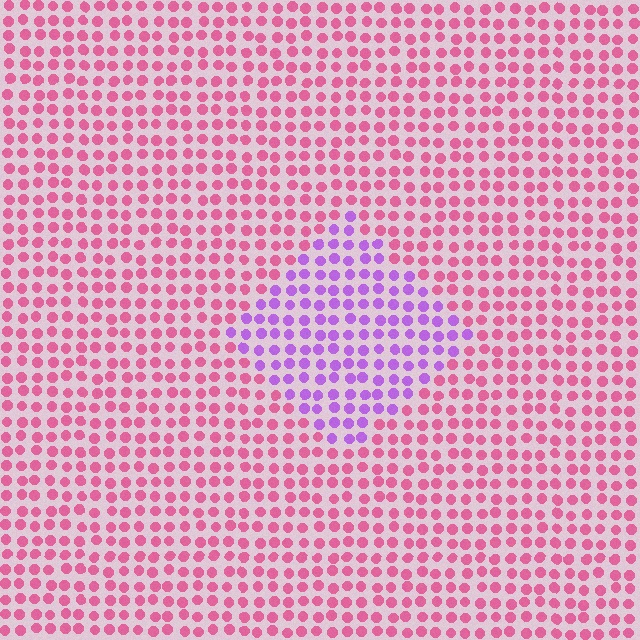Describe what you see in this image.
The image is filled with small pink elements in a uniform arrangement. A diamond-shaped region is visible where the elements are tinted to a slightly different hue, forming a subtle color boundary.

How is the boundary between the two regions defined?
The boundary is defined purely by a slight shift in hue (about 52 degrees). Spacing, size, and orientation are identical on both sides.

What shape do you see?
I see a diamond.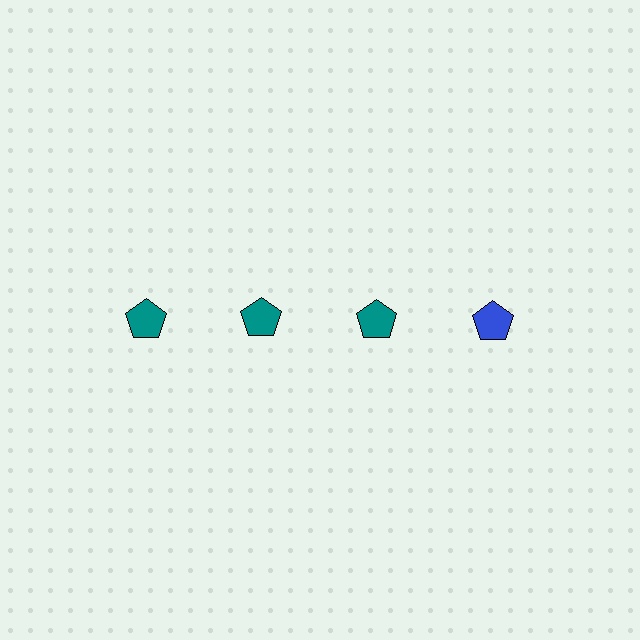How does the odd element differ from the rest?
It has a different color: blue instead of teal.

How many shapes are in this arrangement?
There are 4 shapes arranged in a grid pattern.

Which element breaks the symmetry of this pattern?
The blue pentagon in the top row, second from right column breaks the symmetry. All other shapes are teal pentagons.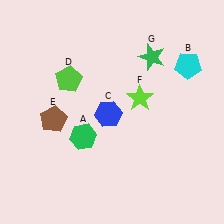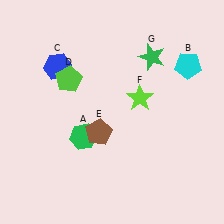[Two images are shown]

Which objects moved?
The objects that moved are: the blue hexagon (C), the brown pentagon (E).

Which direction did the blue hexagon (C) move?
The blue hexagon (C) moved left.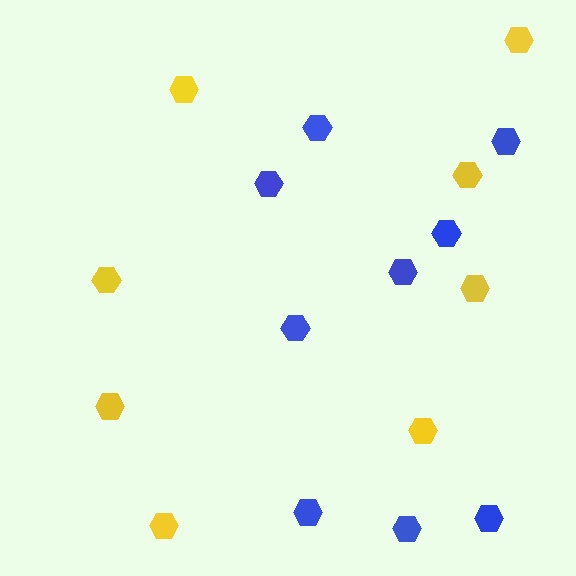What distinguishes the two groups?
There are 2 groups: one group of blue hexagons (9) and one group of yellow hexagons (8).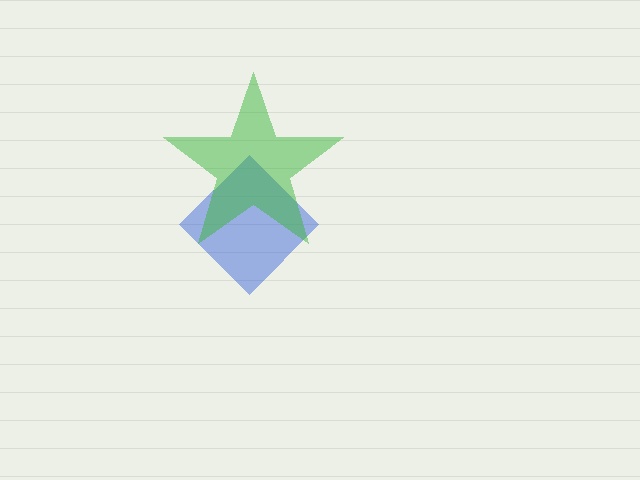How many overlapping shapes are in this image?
There are 2 overlapping shapes in the image.